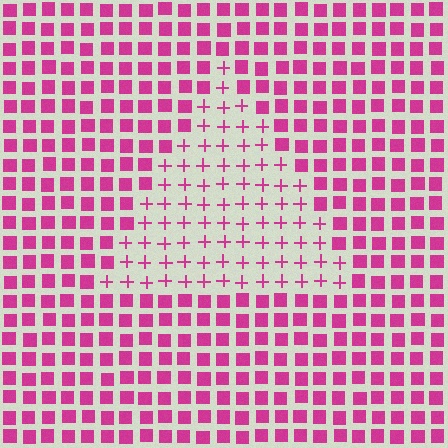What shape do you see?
I see a triangle.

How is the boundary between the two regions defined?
The boundary is defined by a change in element shape: plus signs inside vs. squares outside. All elements share the same color and spacing.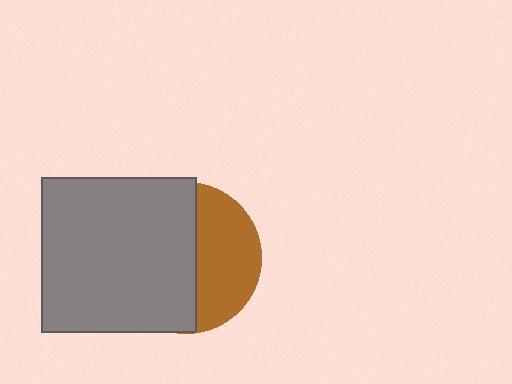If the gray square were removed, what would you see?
You would see the complete brown circle.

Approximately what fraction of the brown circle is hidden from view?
Roughly 60% of the brown circle is hidden behind the gray square.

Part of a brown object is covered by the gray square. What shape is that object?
It is a circle.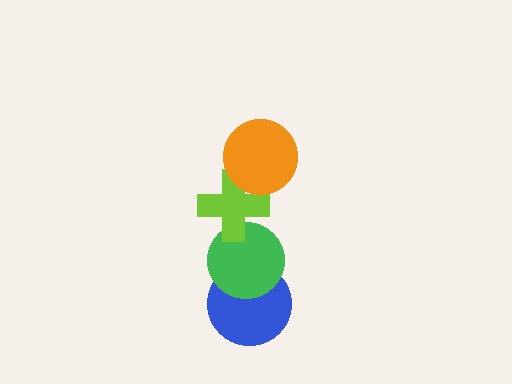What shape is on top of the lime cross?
The orange circle is on top of the lime cross.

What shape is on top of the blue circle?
The green circle is on top of the blue circle.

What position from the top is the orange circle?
The orange circle is 1st from the top.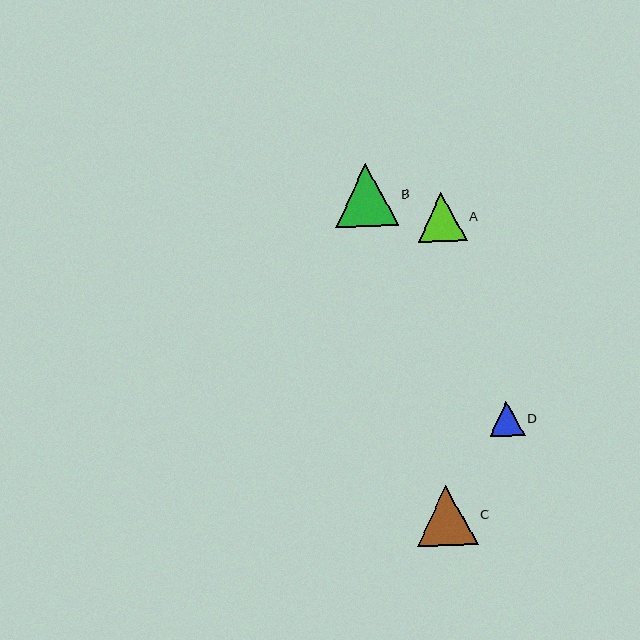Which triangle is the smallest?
Triangle D is the smallest with a size of approximately 35 pixels.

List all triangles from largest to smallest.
From largest to smallest: B, C, A, D.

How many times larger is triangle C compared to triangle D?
Triangle C is approximately 1.7 times the size of triangle D.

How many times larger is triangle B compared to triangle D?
Triangle B is approximately 1.8 times the size of triangle D.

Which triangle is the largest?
Triangle B is the largest with a size of approximately 63 pixels.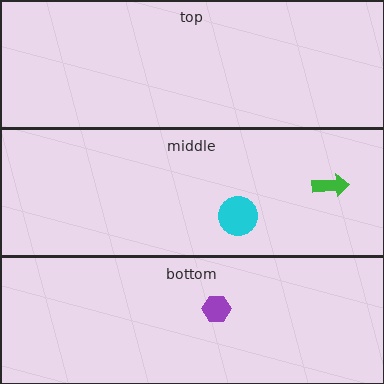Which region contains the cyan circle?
The middle region.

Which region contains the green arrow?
The middle region.